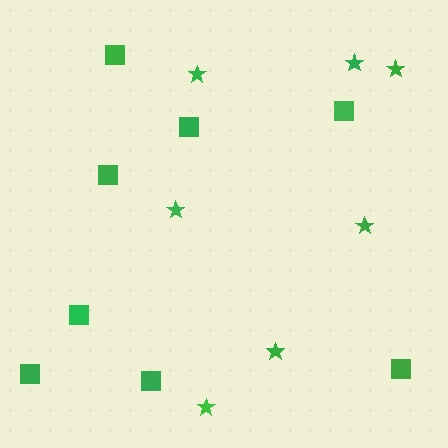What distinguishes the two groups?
There are 2 groups: one group of stars (7) and one group of squares (8).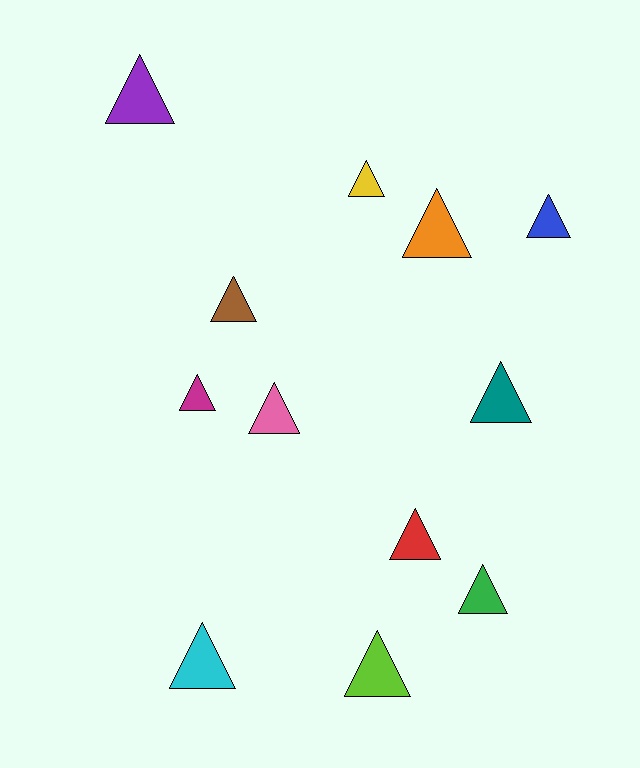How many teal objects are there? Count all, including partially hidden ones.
There is 1 teal object.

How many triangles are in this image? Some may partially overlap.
There are 12 triangles.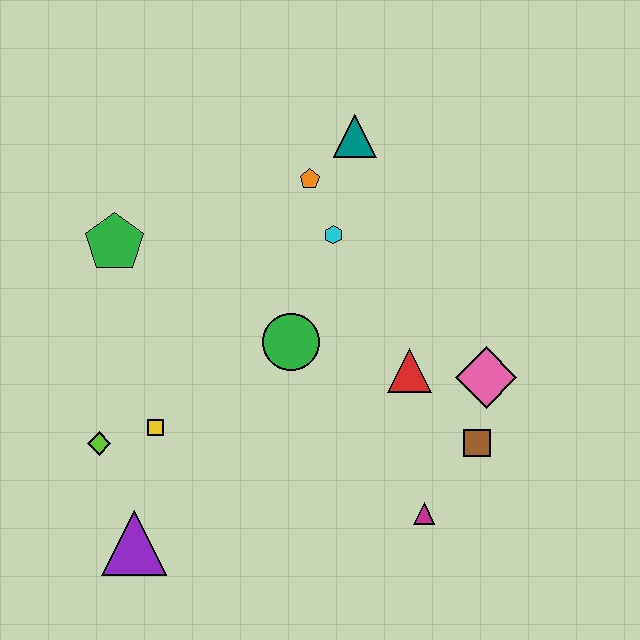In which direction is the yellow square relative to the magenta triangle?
The yellow square is to the left of the magenta triangle.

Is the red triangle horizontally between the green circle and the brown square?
Yes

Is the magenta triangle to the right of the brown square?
No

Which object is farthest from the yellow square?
The teal triangle is farthest from the yellow square.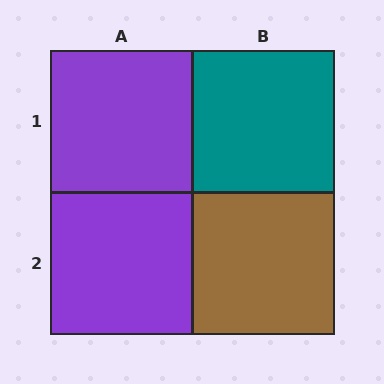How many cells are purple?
2 cells are purple.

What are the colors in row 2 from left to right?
Purple, brown.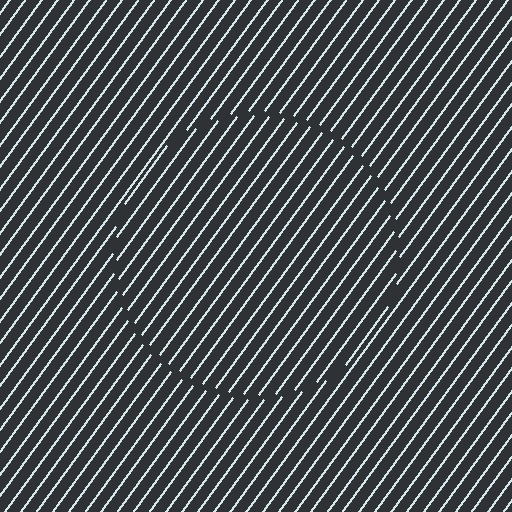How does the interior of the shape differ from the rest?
The interior of the shape contains the same grating, shifted by half a period — the contour is defined by the phase discontinuity where line-ends from the inner and outer gratings abut.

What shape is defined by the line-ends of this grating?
An illusory circle. The interior of the shape contains the same grating, shifted by half a period — the contour is defined by the phase discontinuity where line-ends from the inner and outer gratings abut.